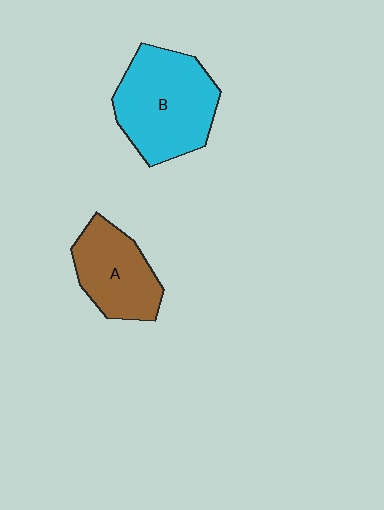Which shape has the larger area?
Shape B (cyan).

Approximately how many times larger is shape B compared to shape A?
Approximately 1.4 times.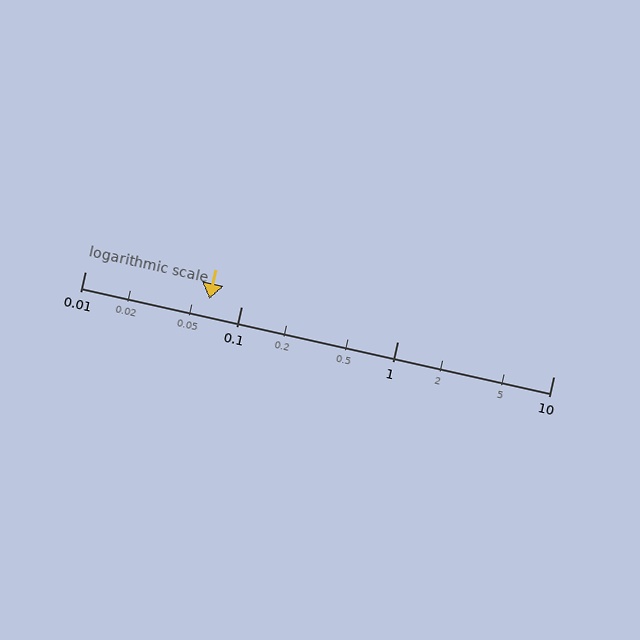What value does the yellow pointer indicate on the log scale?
The pointer indicates approximately 0.063.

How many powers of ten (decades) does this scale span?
The scale spans 3 decades, from 0.01 to 10.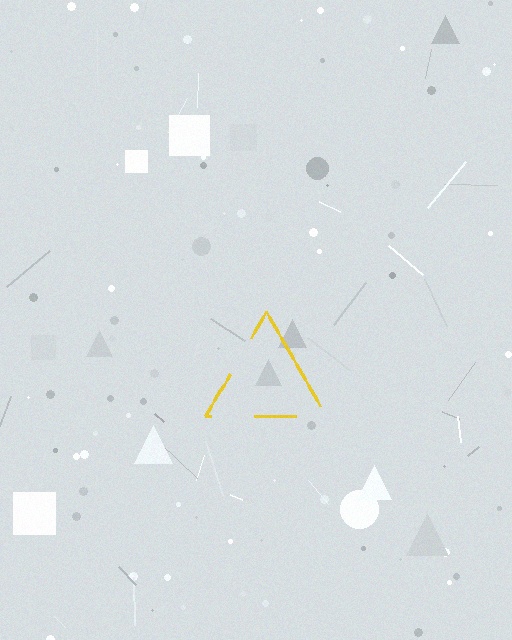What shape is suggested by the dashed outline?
The dashed outline suggests a triangle.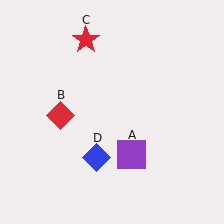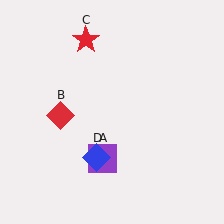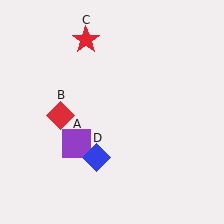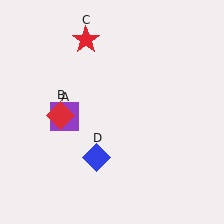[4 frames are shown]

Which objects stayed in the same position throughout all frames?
Red diamond (object B) and red star (object C) and blue diamond (object D) remained stationary.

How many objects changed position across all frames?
1 object changed position: purple square (object A).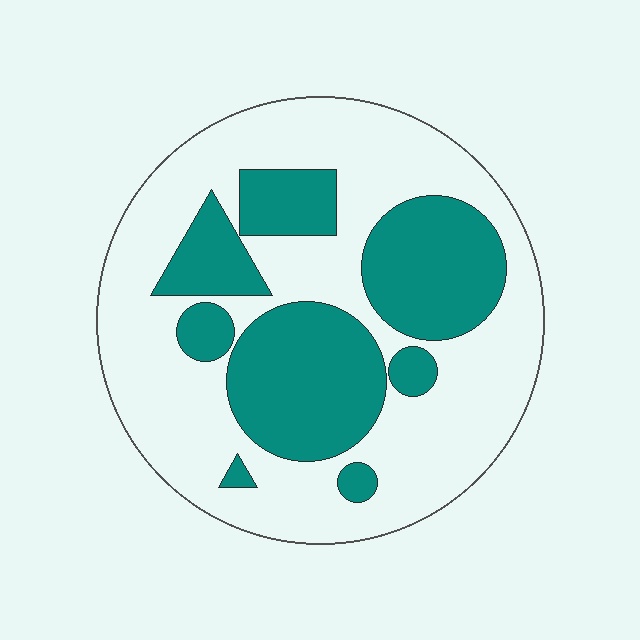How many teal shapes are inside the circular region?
8.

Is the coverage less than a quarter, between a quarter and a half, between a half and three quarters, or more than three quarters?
Between a quarter and a half.